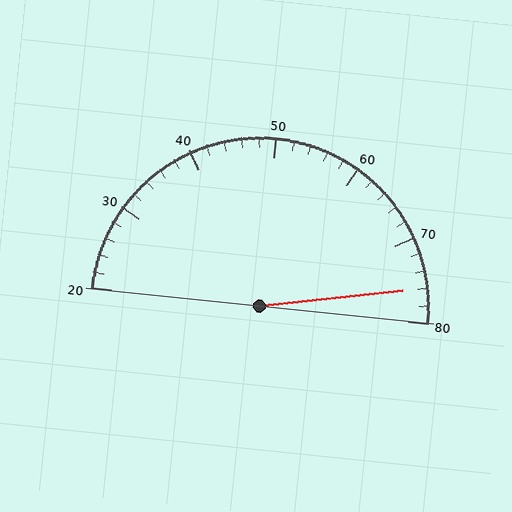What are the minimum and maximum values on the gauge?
The gauge ranges from 20 to 80.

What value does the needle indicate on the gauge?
The needle indicates approximately 76.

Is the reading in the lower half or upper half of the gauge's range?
The reading is in the upper half of the range (20 to 80).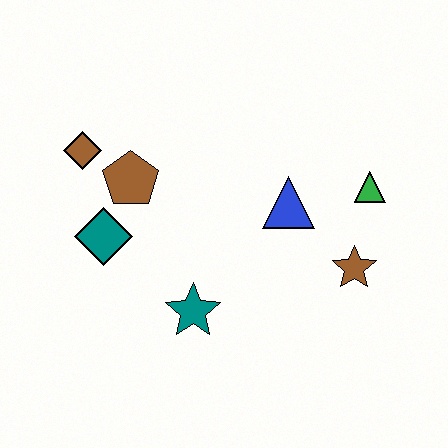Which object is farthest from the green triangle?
The brown diamond is farthest from the green triangle.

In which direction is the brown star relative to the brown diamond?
The brown star is to the right of the brown diamond.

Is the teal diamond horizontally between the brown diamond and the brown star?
Yes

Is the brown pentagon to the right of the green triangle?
No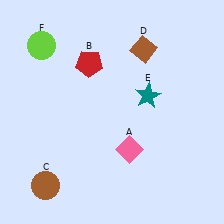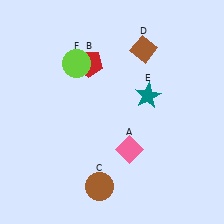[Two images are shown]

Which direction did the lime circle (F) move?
The lime circle (F) moved right.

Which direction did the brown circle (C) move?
The brown circle (C) moved right.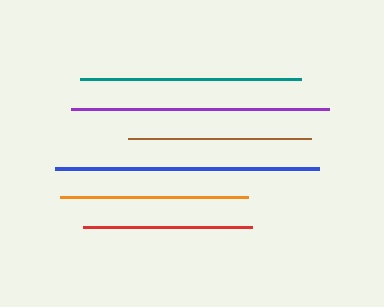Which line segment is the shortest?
The red line is the shortest at approximately 169 pixels.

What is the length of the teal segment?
The teal segment is approximately 220 pixels long.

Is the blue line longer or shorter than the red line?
The blue line is longer than the red line.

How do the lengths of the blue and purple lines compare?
The blue and purple lines are approximately the same length.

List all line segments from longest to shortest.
From longest to shortest: blue, purple, teal, orange, brown, red.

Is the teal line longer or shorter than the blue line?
The blue line is longer than the teal line.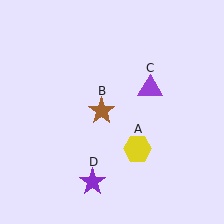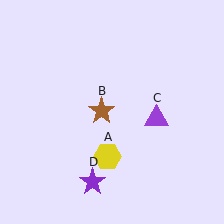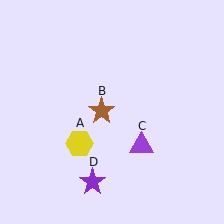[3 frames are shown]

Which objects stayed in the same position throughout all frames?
Brown star (object B) and purple star (object D) remained stationary.